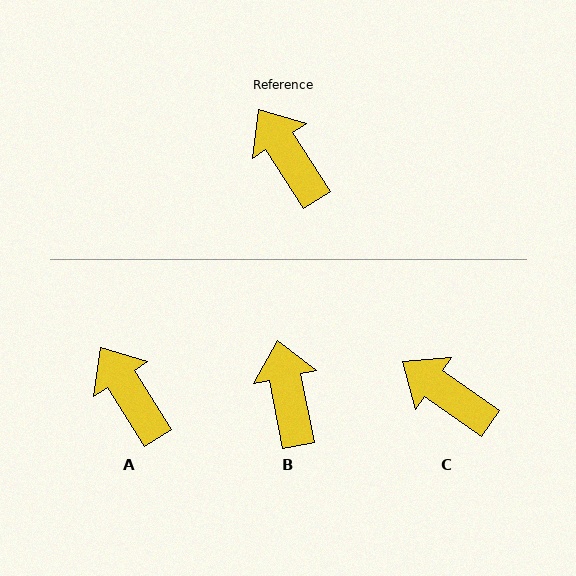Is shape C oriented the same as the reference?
No, it is off by about 22 degrees.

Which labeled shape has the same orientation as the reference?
A.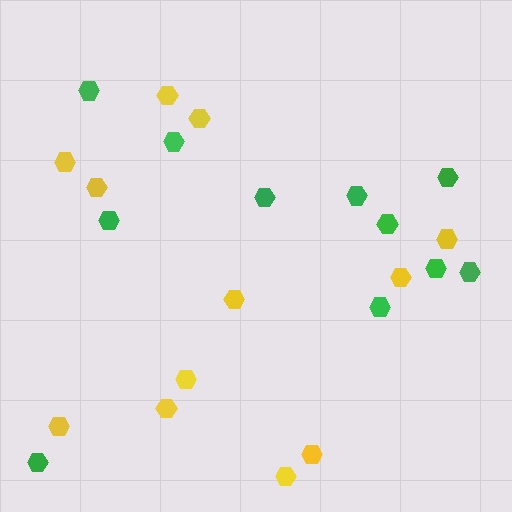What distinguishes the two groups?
There are 2 groups: one group of green hexagons (11) and one group of yellow hexagons (12).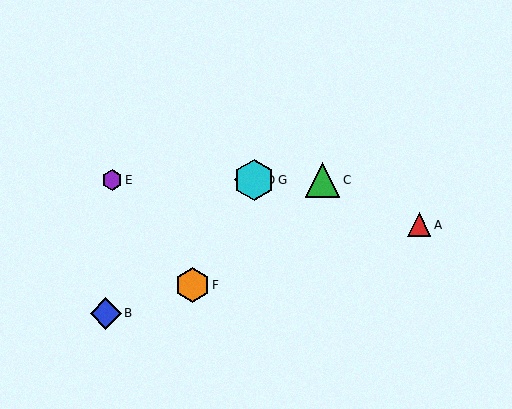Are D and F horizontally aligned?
No, D is at y≈180 and F is at y≈285.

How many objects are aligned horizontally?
4 objects (C, D, E, G) are aligned horizontally.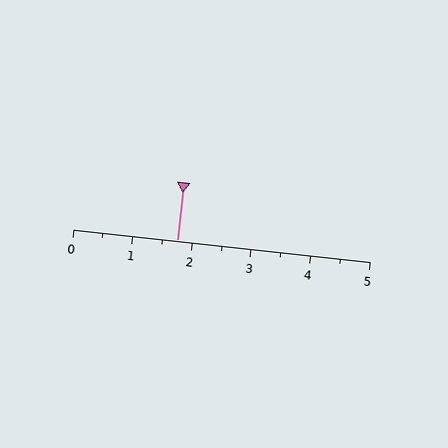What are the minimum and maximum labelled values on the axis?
The axis runs from 0 to 5.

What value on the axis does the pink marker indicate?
The marker indicates approximately 1.8.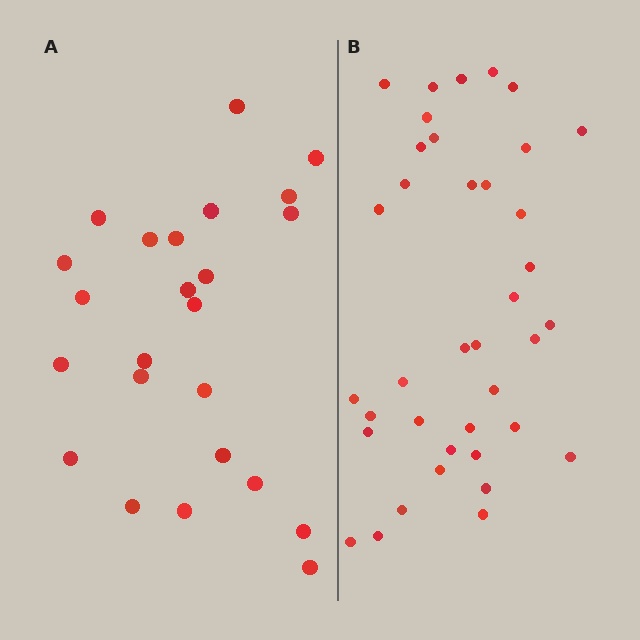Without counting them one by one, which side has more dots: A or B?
Region B (the right region) has more dots.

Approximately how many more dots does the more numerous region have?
Region B has approximately 15 more dots than region A.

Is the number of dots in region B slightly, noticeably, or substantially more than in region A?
Region B has substantially more. The ratio is roughly 1.6 to 1.